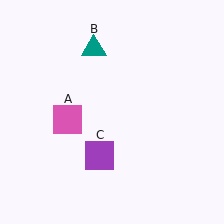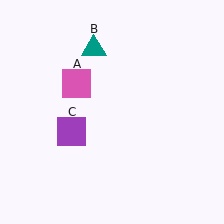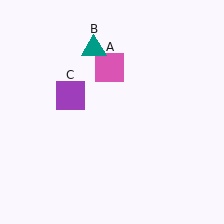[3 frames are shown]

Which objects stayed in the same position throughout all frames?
Teal triangle (object B) remained stationary.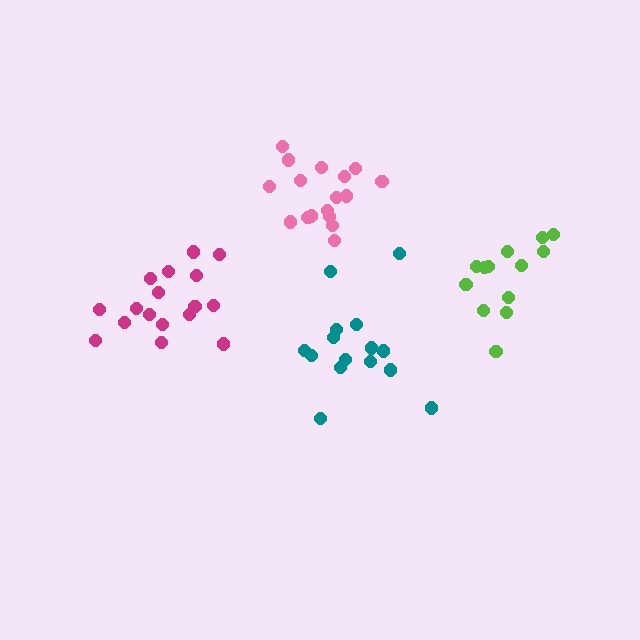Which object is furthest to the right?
The lime cluster is rightmost.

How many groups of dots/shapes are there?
There are 4 groups.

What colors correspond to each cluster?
The clusters are colored: magenta, teal, lime, pink.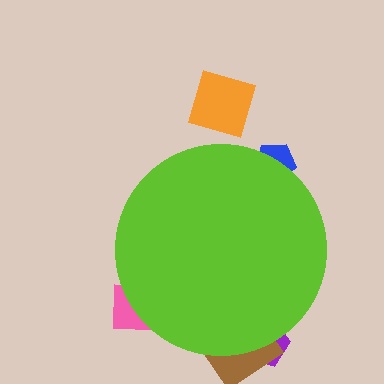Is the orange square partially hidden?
No, the orange square is fully visible.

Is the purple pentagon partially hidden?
Yes, the purple pentagon is partially hidden behind the lime circle.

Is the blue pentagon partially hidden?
Yes, the blue pentagon is partially hidden behind the lime circle.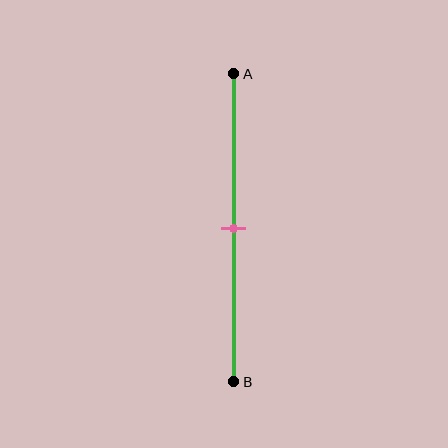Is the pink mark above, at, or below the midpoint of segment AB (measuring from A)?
The pink mark is approximately at the midpoint of segment AB.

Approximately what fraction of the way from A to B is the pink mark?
The pink mark is approximately 50% of the way from A to B.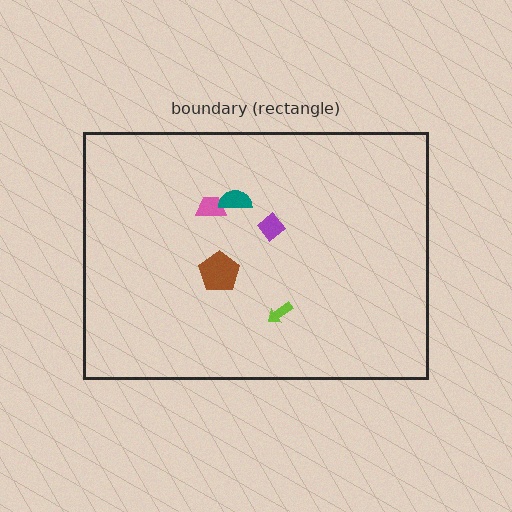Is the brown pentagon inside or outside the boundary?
Inside.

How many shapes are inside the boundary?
5 inside, 0 outside.